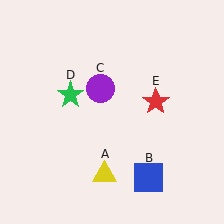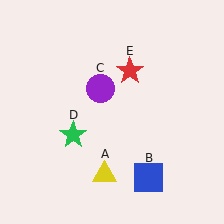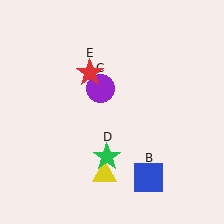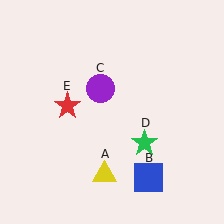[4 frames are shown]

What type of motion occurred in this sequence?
The green star (object D), red star (object E) rotated counterclockwise around the center of the scene.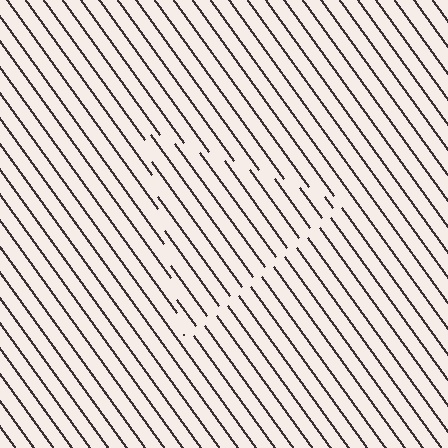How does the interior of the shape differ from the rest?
The interior of the shape contains the same grating, shifted by half a period — the contour is defined by the phase discontinuity where line-ends from the inner and outer gratings abut.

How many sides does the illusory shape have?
3 sides — the line-ends trace a triangle.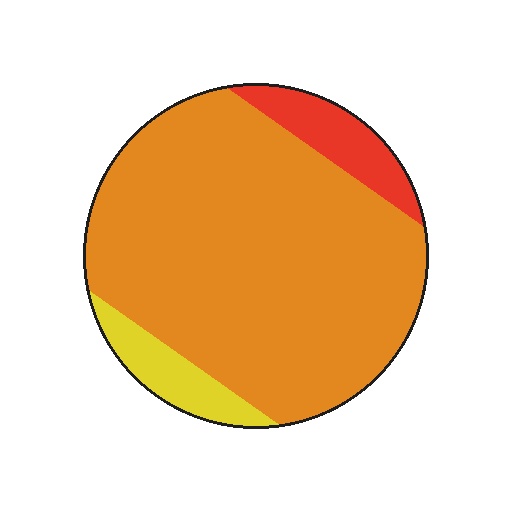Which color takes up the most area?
Orange, at roughly 80%.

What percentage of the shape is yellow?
Yellow covers roughly 10% of the shape.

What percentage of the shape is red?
Red takes up about one tenth (1/10) of the shape.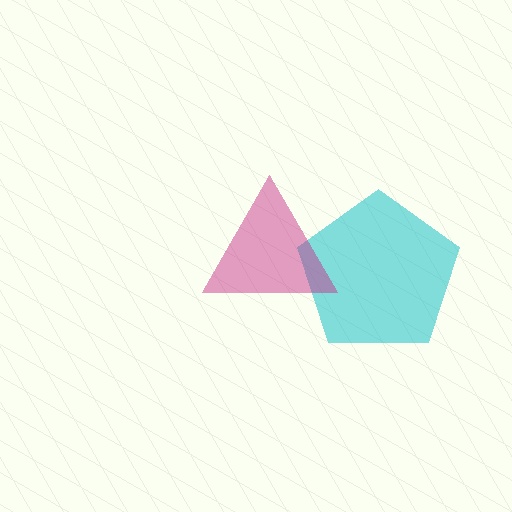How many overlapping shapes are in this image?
There are 2 overlapping shapes in the image.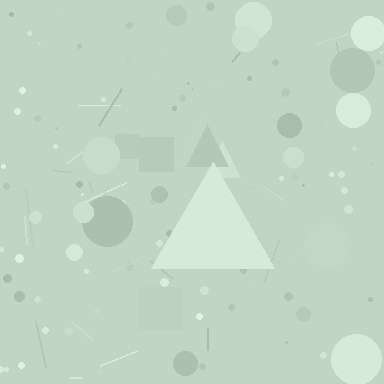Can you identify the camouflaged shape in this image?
The camouflaged shape is a triangle.